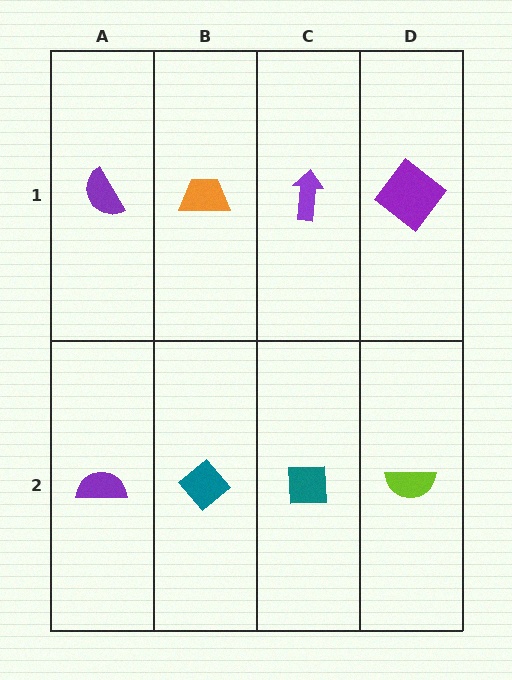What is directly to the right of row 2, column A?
A teal diamond.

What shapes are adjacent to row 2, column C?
A purple arrow (row 1, column C), a teal diamond (row 2, column B), a lime semicircle (row 2, column D).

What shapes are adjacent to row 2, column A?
A purple semicircle (row 1, column A), a teal diamond (row 2, column B).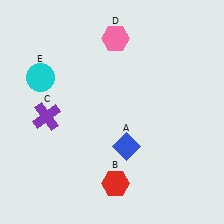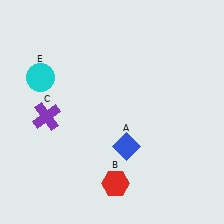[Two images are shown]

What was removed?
The pink hexagon (D) was removed in Image 2.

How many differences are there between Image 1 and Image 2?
There is 1 difference between the two images.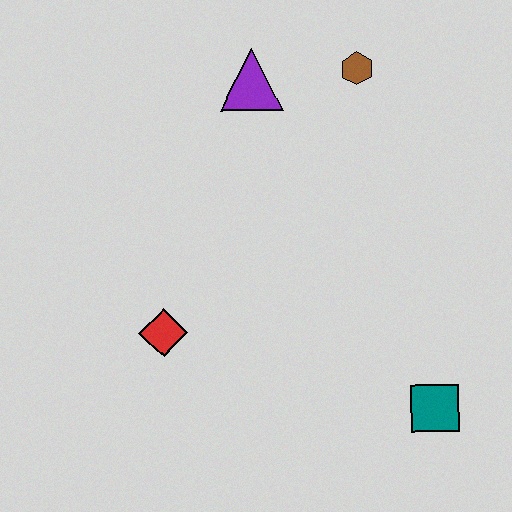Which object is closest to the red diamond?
The purple triangle is closest to the red diamond.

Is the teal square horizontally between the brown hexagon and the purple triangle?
No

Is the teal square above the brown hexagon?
No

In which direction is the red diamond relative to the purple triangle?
The red diamond is below the purple triangle.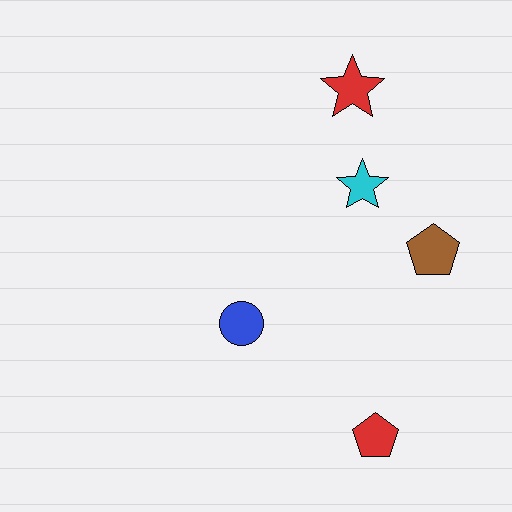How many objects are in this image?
There are 5 objects.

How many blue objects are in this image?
There is 1 blue object.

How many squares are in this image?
There are no squares.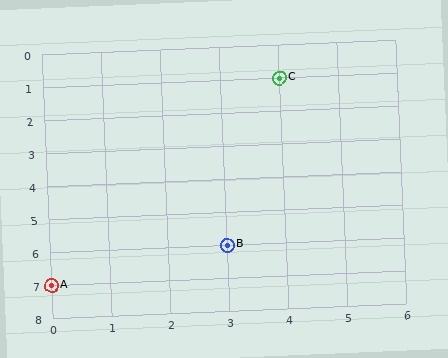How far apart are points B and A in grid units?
Points B and A are 3 columns and 1 row apart (about 3.2 grid units diagonally).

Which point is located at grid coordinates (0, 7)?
Point A is at (0, 7).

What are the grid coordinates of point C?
Point C is at grid coordinates (4, 1).